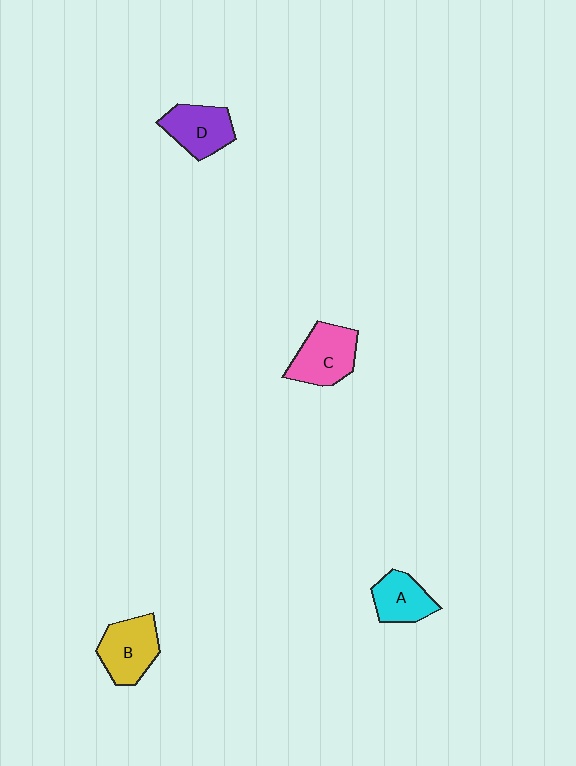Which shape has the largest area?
Shape C (pink).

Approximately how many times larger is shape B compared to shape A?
Approximately 1.3 times.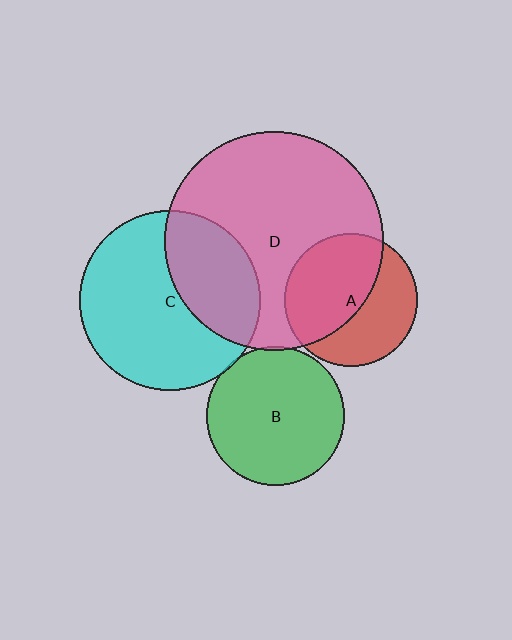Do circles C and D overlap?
Yes.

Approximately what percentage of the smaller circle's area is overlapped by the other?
Approximately 35%.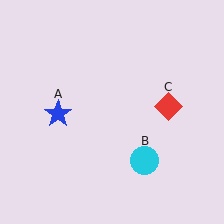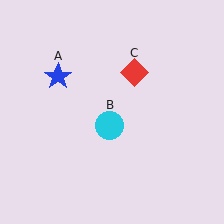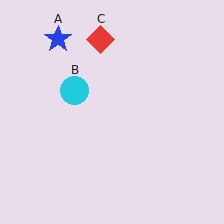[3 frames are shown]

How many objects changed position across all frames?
3 objects changed position: blue star (object A), cyan circle (object B), red diamond (object C).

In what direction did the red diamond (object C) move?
The red diamond (object C) moved up and to the left.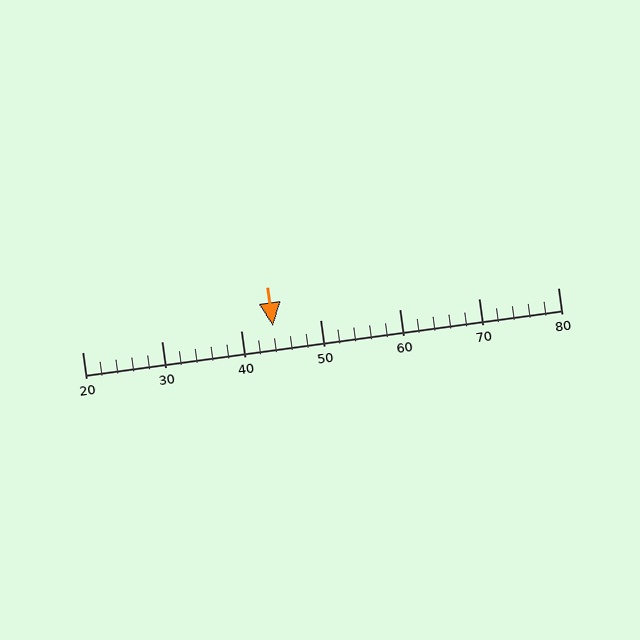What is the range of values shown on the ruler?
The ruler shows values from 20 to 80.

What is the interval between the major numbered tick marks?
The major tick marks are spaced 10 units apart.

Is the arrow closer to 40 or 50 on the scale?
The arrow is closer to 40.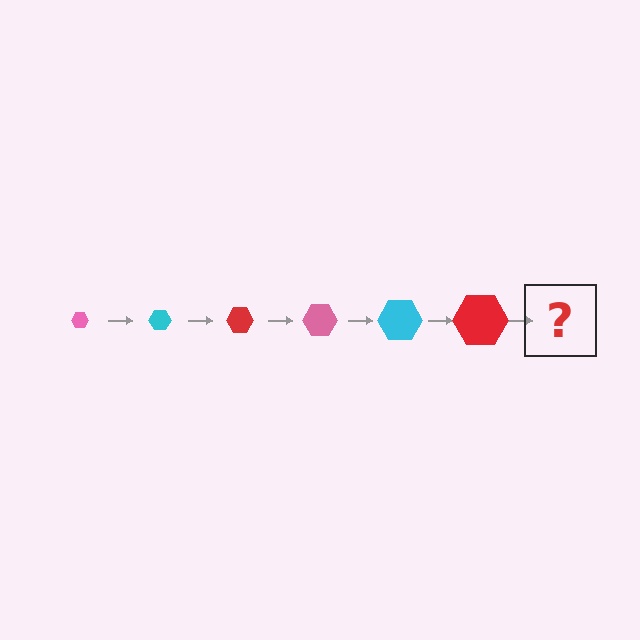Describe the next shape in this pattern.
It should be a pink hexagon, larger than the previous one.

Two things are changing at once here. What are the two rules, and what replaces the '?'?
The two rules are that the hexagon grows larger each step and the color cycles through pink, cyan, and red. The '?' should be a pink hexagon, larger than the previous one.